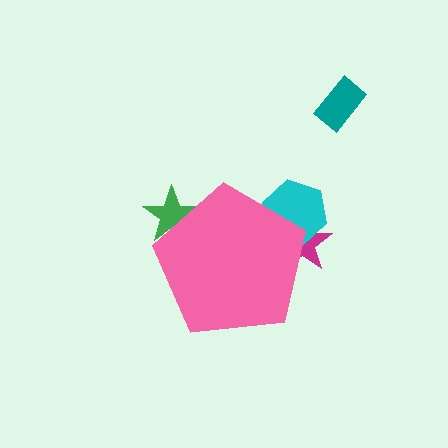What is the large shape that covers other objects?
A pink pentagon.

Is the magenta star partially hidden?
Yes, the magenta star is partially hidden behind the pink pentagon.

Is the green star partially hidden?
Yes, the green star is partially hidden behind the pink pentagon.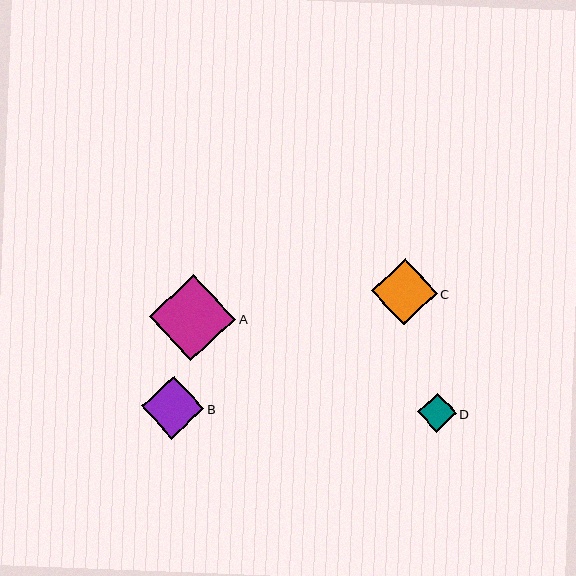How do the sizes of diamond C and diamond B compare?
Diamond C and diamond B are approximately the same size.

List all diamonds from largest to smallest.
From largest to smallest: A, C, B, D.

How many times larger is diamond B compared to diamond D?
Diamond B is approximately 1.6 times the size of diamond D.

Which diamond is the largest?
Diamond A is the largest with a size of approximately 86 pixels.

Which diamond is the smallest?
Diamond D is the smallest with a size of approximately 39 pixels.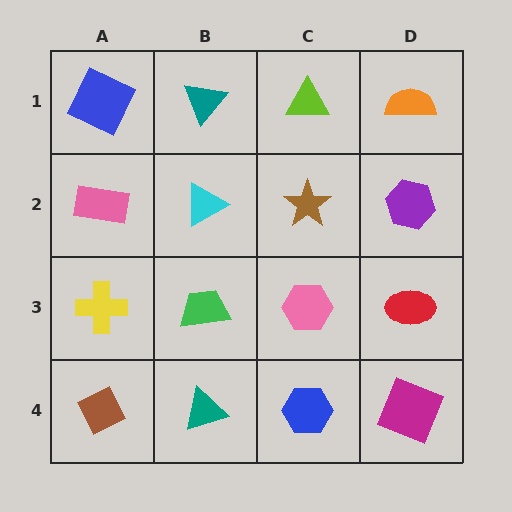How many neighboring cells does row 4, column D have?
2.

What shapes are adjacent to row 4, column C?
A pink hexagon (row 3, column C), a teal triangle (row 4, column B), a magenta square (row 4, column D).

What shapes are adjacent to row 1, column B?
A cyan triangle (row 2, column B), a blue square (row 1, column A), a lime triangle (row 1, column C).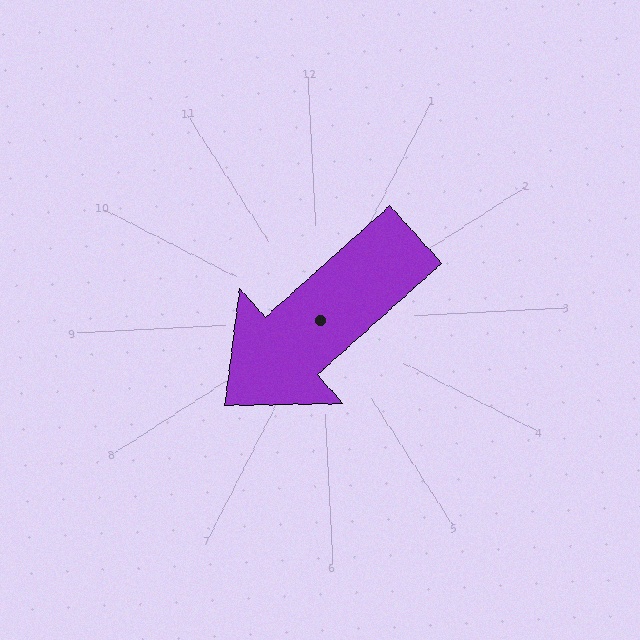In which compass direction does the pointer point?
Southwest.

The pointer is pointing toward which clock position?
Roughly 8 o'clock.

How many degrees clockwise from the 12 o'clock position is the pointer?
Approximately 231 degrees.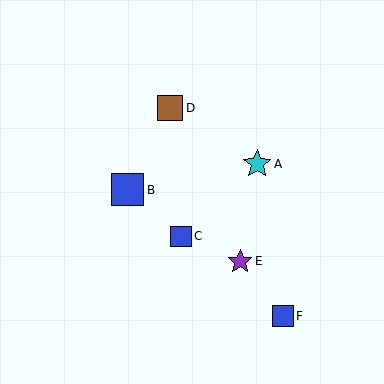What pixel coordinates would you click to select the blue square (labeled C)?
Click at (181, 236) to select the blue square C.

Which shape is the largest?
The blue square (labeled B) is the largest.